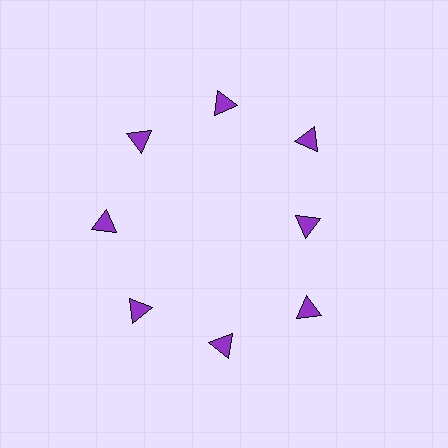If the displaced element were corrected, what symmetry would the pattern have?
It would have 8-fold rotational symmetry — the pattern would map onto itself every 45 degrees.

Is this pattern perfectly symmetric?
No. The 8 purple triangles are arranged in a ring, but one element near the 3 o'clock position is pulled inward toward the center, breaking the 8-fold rotational symmetry.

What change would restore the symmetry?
The symmetry would be restored by moving it outward, back onto the ring so that all 8 triangles sit at equal angles and equal distance from the center.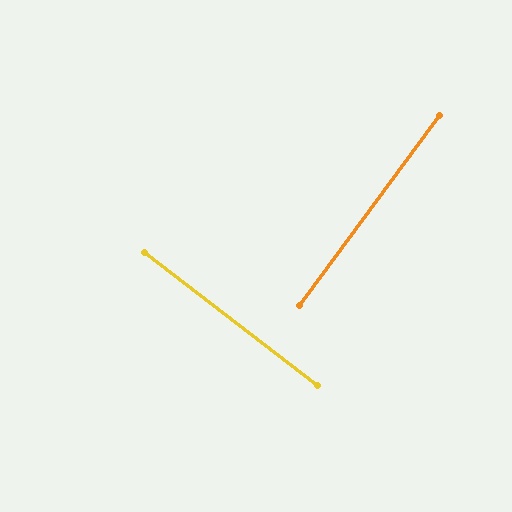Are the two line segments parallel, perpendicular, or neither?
Perpendicular — they meet at approximately 89°.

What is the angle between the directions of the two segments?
Approximately 89 degrees.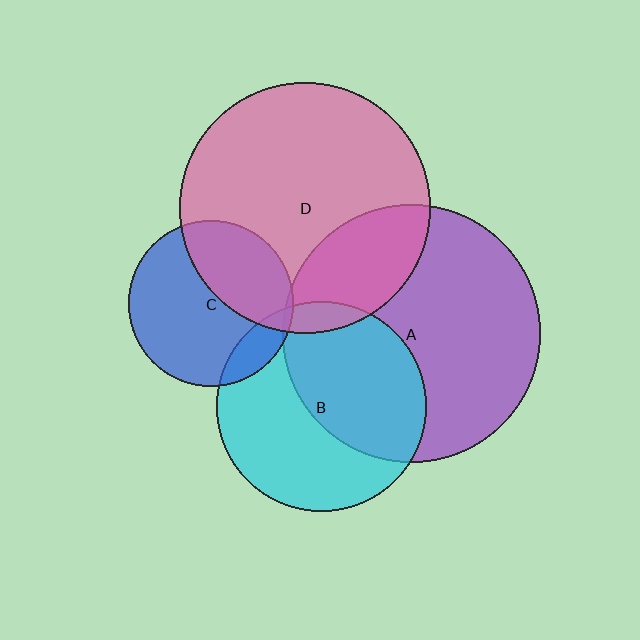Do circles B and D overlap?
Yes.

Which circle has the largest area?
Circle A (purple).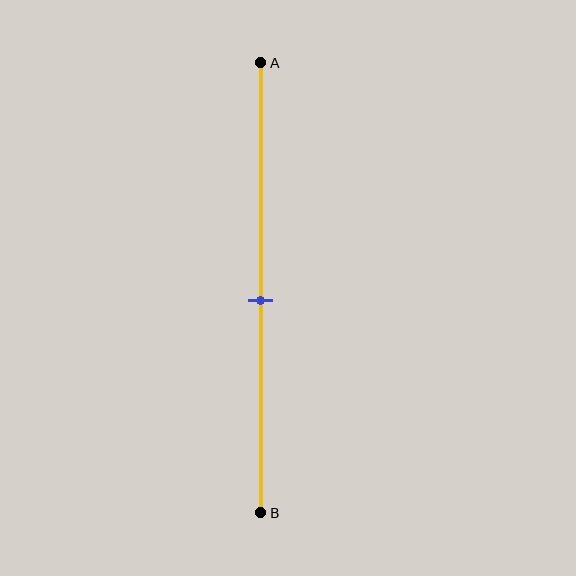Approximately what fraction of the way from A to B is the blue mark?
The blue mark is approximately 55% of the way from A to B.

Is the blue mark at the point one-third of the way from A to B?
No, the mark is at about 55% from A, not at the 33% one-third point.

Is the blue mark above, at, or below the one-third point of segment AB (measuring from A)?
The blue mark is below the one-third point of segment AB.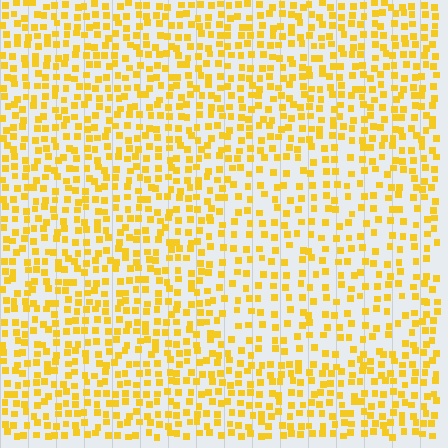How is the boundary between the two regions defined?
The boundary is defined by a change in element density (approximately 1.6x ratio). All elements are the same color, size, and shape.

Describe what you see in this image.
The image contains small yellow elements arranged at two different densities. A circle-shaped region is visible where the elements are less densely packed than the surrounding area.